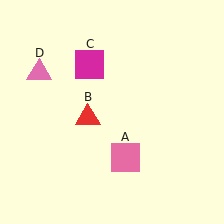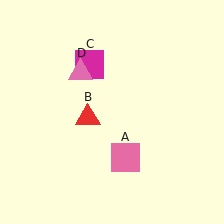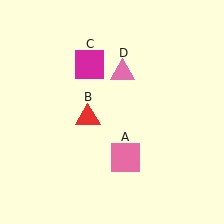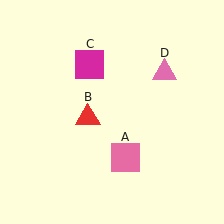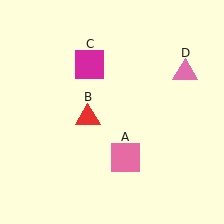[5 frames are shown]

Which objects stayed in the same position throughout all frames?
Pink square (object A) and red triangle (object B) and magenta square (object C) remained stationary.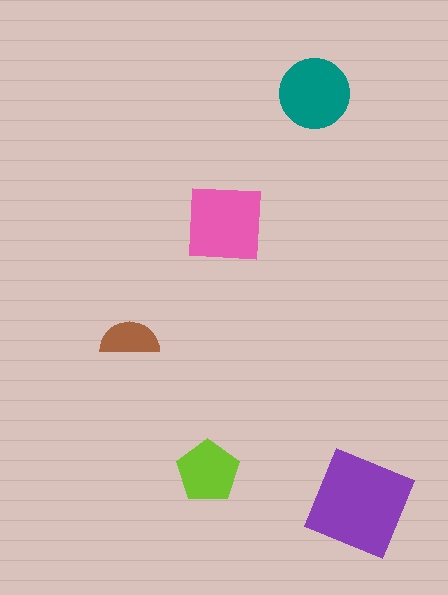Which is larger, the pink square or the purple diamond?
The purple diamond.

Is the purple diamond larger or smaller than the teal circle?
Larger.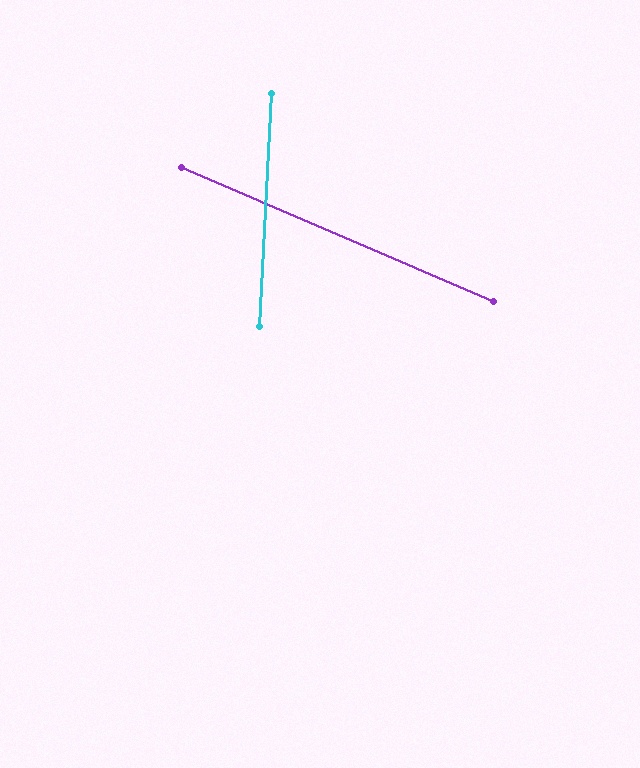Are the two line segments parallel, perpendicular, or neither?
Neither parallel nor perpendicular — they differ by about 70°.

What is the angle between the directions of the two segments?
Approximately 70 degrees.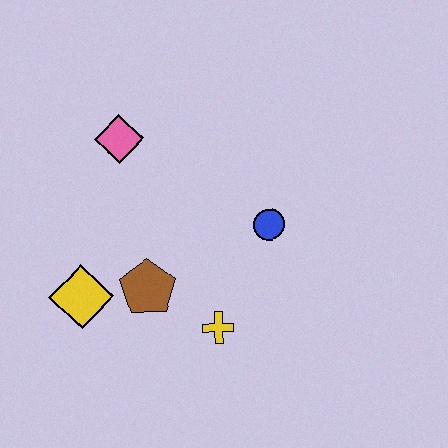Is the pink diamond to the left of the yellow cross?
Yes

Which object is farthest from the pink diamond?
The yellow cross is farthest from the pink diamond.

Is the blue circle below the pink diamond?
Yes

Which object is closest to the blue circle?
The yellow cross is closest to the blue circle.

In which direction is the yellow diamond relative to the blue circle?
The yellow diamond is to the left of the blue circle.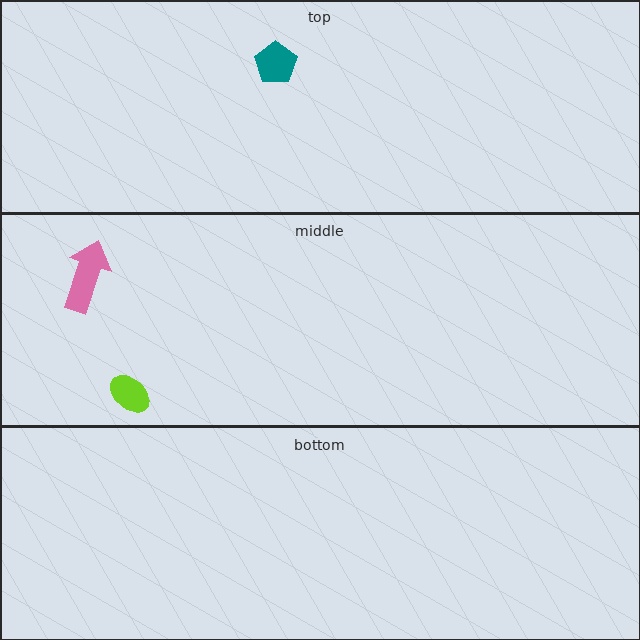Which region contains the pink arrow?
The middle region.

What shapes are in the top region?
The teal pentagon.